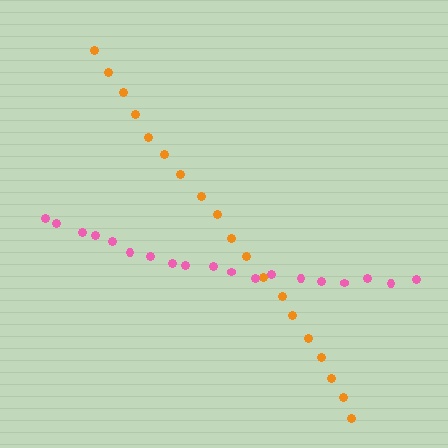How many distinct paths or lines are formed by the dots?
There are 2 distinct paths.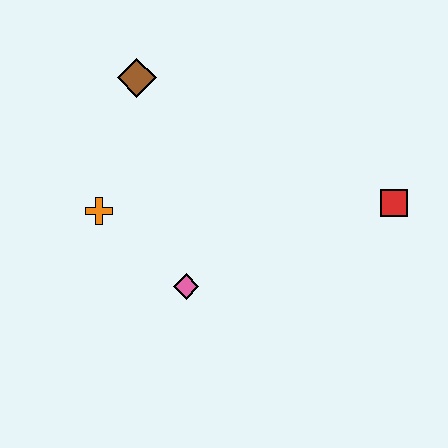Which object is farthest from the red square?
The orange cross is farthest from the red square.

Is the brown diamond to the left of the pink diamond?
Yes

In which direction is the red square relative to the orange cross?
The red square is to the right of the orange cross.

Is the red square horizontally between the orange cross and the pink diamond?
No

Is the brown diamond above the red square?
Yes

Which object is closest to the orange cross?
The pink diamond is closest to the orange cross.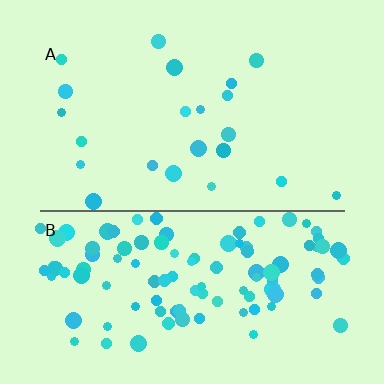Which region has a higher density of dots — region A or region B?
B (the bottom).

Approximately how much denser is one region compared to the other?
Approximately 4.9× — region B over region A.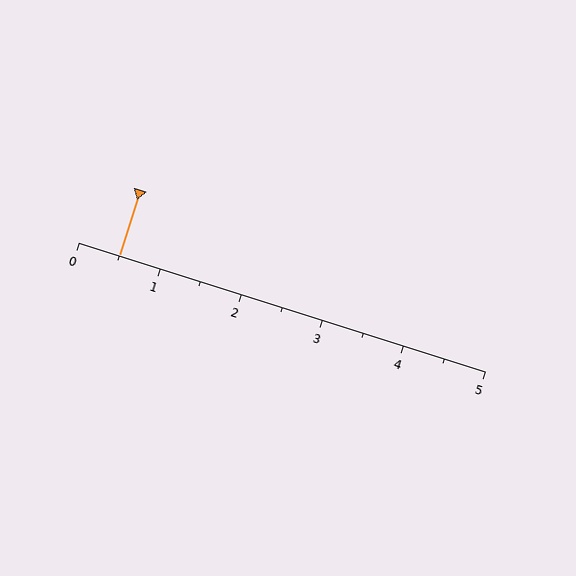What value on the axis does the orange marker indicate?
The marker indicates approximately 0.5.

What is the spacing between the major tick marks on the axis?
The major ticks are spaced 1 apart.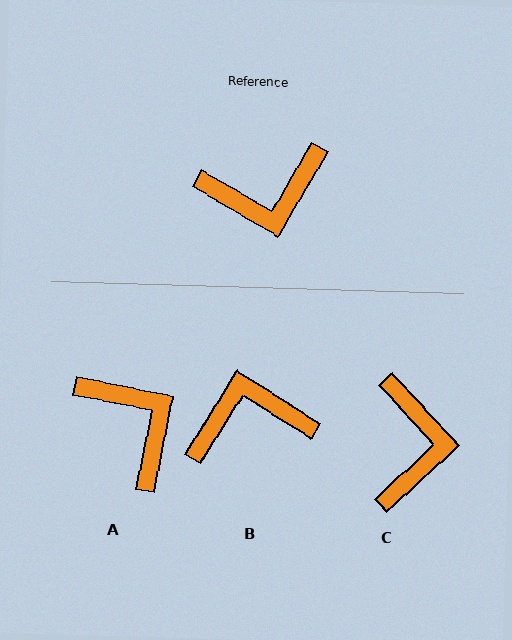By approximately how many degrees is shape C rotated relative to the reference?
Approximately 74 degrees counter-clockwise.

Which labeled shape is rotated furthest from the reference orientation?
B, about 178 degrees away.